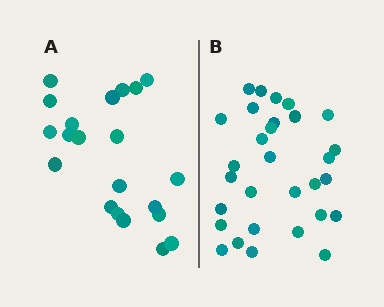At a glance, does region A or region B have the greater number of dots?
Region B (the right region) has more dots.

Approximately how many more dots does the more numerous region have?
Region B has roughly 8 or so more dots than region A.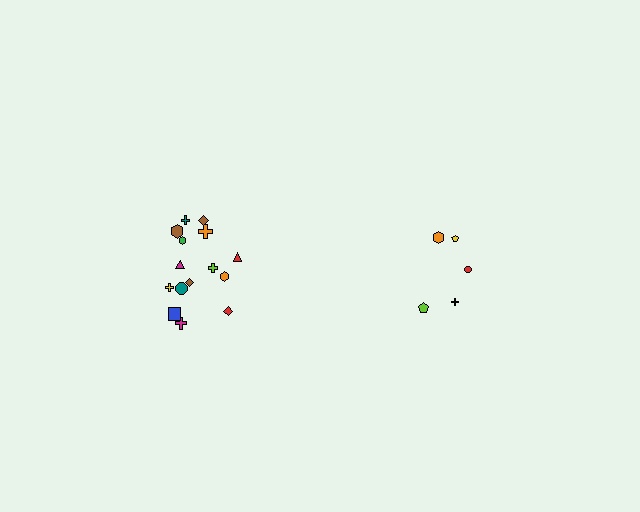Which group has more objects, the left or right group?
The left group.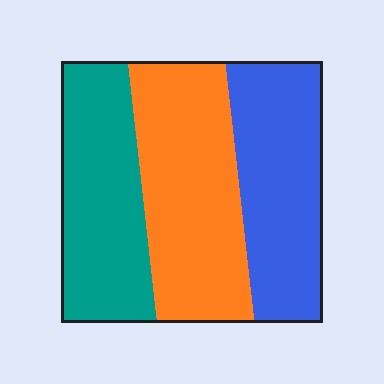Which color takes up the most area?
Orange, at roughly 35%.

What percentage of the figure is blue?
Blue takes up about one third (1/3) of the figure.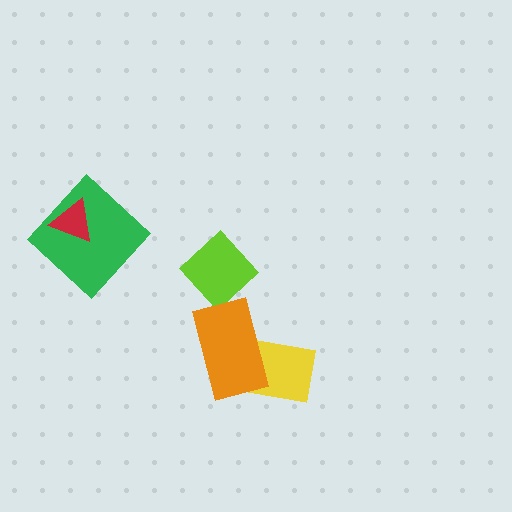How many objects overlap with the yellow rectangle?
1 object overlaps with the yellow rectangle.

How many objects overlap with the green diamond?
1 object overlaps with the green diamond.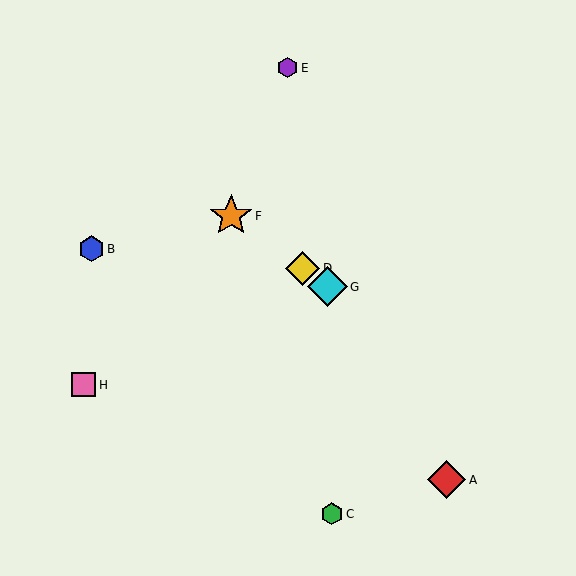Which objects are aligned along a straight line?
Objects D, F, G are aligned along a straight line.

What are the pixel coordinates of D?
Object D is at (303, 268).